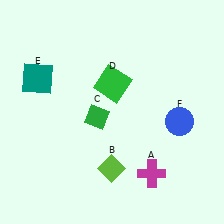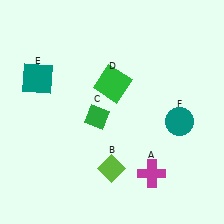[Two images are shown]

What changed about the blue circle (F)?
In Image 1, F is blue. In Image 2, it changed to teal.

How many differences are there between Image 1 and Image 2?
There is 1 difference between the two images.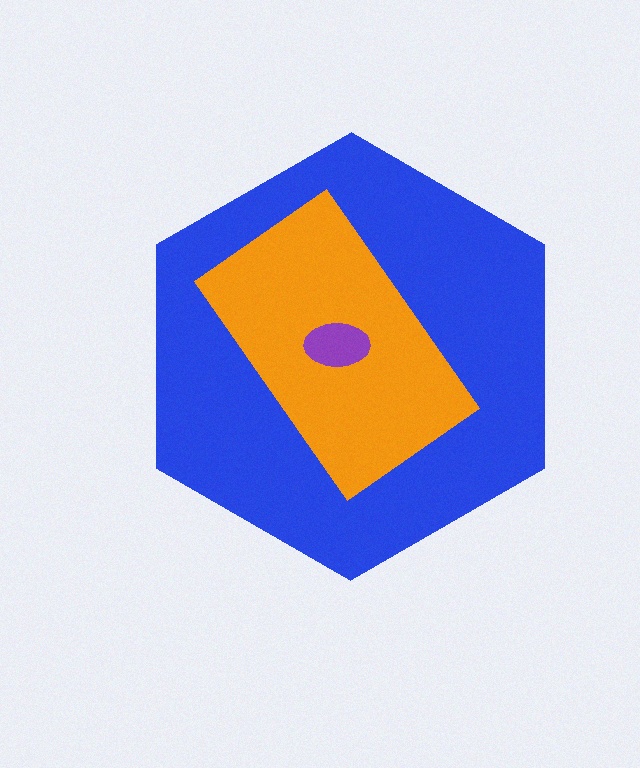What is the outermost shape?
The blue hexagon.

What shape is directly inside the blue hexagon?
The orange rectangle.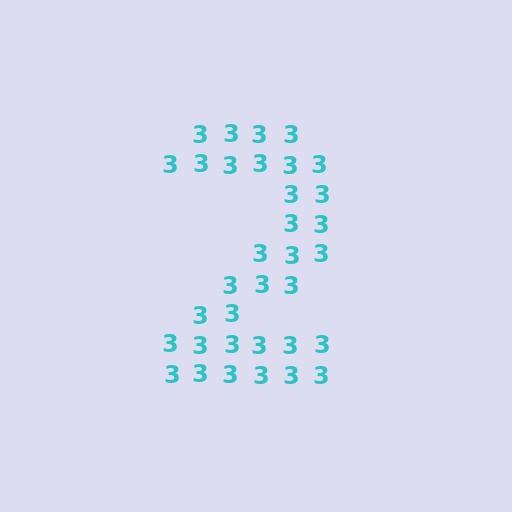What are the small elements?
The small elements are digit 3's.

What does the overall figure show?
The overall figure shows the digit 2.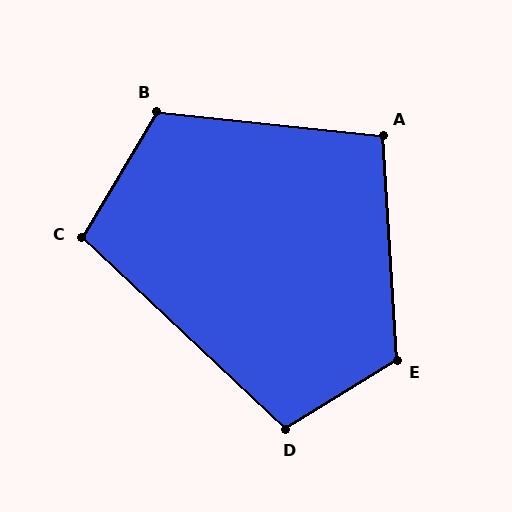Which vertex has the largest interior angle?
E, at approximately 118 degrees.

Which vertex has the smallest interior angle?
A, at approximately 100 degrees.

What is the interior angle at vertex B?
Approximately 115 degrees (obtuse).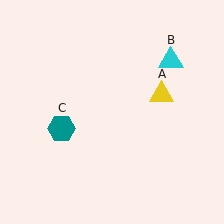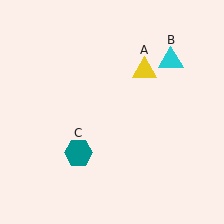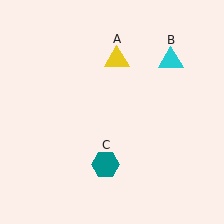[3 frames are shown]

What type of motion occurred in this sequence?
The yellow triangle (object A), teal hexagon (object C) rotated counterclockwise around the center of the scene.